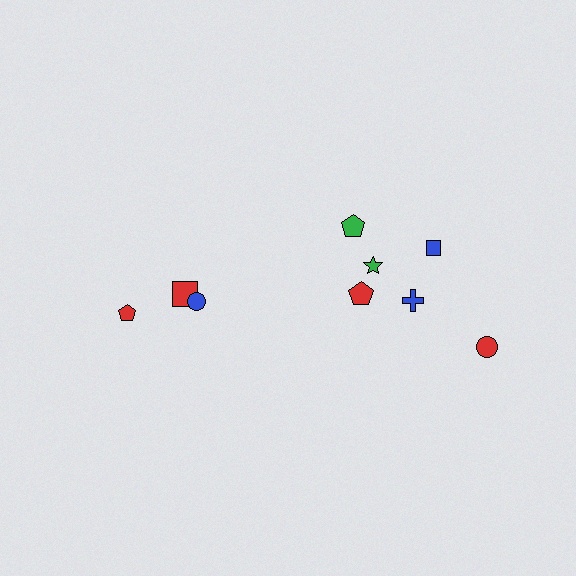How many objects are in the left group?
There are 3 objects.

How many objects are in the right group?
There are 6 objects.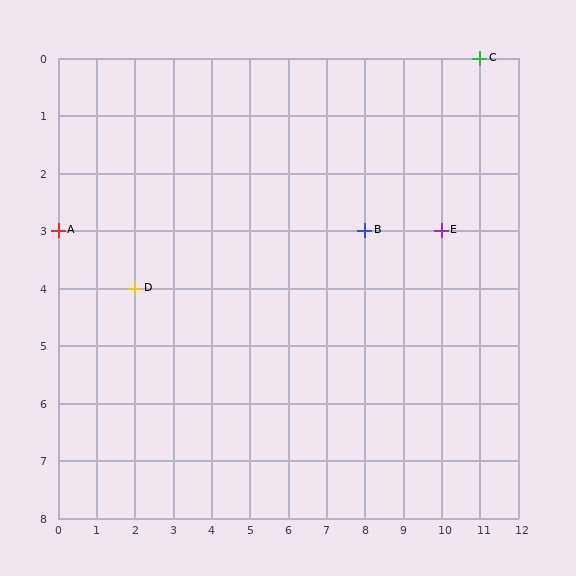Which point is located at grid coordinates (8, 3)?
Point B is at (8, 3).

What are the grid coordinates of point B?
Point B is at grid coordinates (8, 3).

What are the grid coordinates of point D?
Point D is at grid coordinates (2, 4).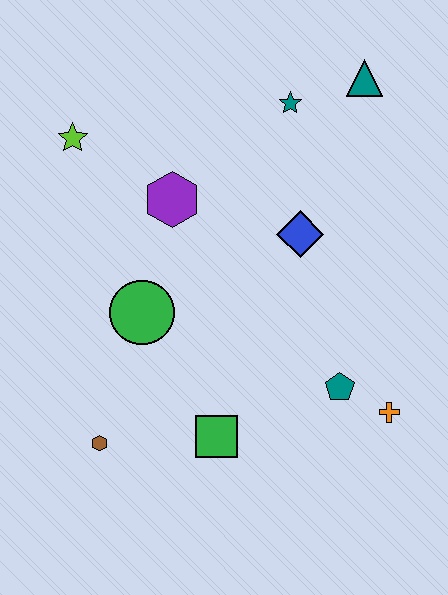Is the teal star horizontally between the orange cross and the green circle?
Yes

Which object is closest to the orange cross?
The teal pentagon is closest to the orange cross.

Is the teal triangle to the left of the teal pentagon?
No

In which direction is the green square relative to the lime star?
The green square is below the lime star.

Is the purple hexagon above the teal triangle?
No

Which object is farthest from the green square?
The teal triangle is farthest from the green square.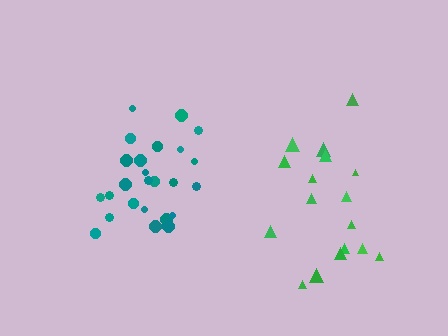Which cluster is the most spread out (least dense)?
Green.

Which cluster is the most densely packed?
Teal.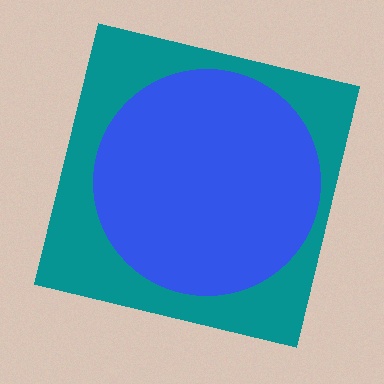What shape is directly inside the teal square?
The blue circle.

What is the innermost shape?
The blue circle.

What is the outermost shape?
The teal square.